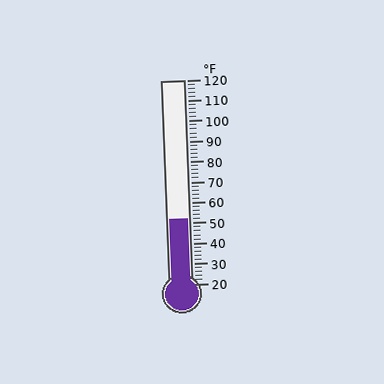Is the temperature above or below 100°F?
The temperature is below 100°F.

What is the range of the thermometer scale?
The thermometer scale ranges from 20°F to 120°F.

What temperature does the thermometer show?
The thermometer shows approximately 52°F.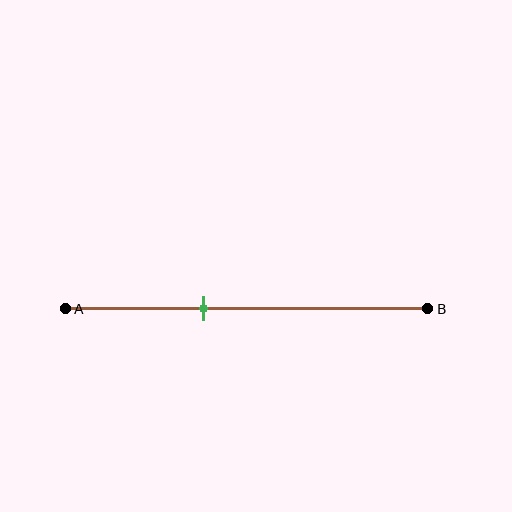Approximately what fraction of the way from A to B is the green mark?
The green mark is approximately 40% of the way from A to B.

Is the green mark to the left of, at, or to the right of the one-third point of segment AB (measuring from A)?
The green mark is to the right of the one-third point of segment AB.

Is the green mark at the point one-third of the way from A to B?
No, the mark is at about 40% from A, not at the 33% one-third point.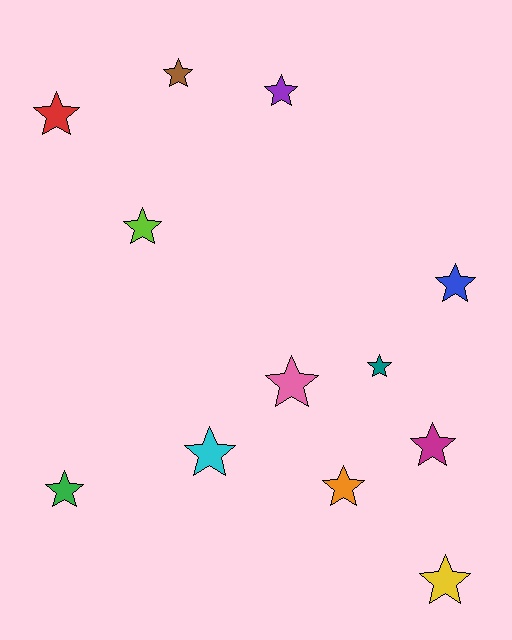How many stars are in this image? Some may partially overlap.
There are 12 stars.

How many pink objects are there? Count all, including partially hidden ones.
There is 1 pink object.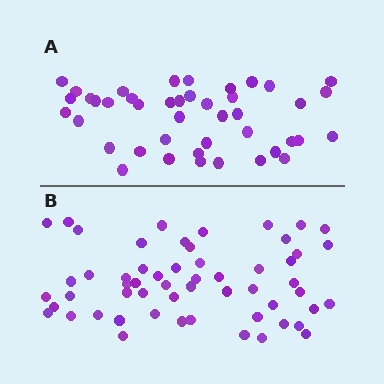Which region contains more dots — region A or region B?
Region B (the bottom region) has more dots.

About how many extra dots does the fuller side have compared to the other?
Region B has approximately 15 more dots than region A.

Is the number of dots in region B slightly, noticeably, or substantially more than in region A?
Region B has noticeably more, but not dramatically so. The ratio is roughly 1.3 to 1.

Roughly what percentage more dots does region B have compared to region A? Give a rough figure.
About 30% more.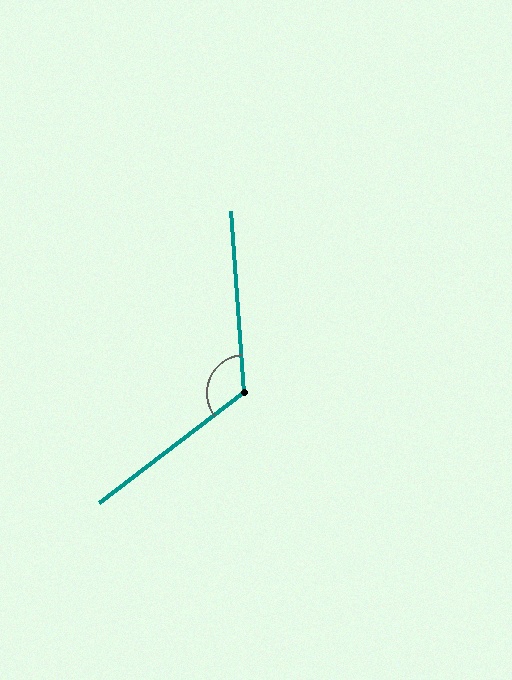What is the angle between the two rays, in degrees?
Approximately 123 degrees.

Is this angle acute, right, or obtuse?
It is obtuse.